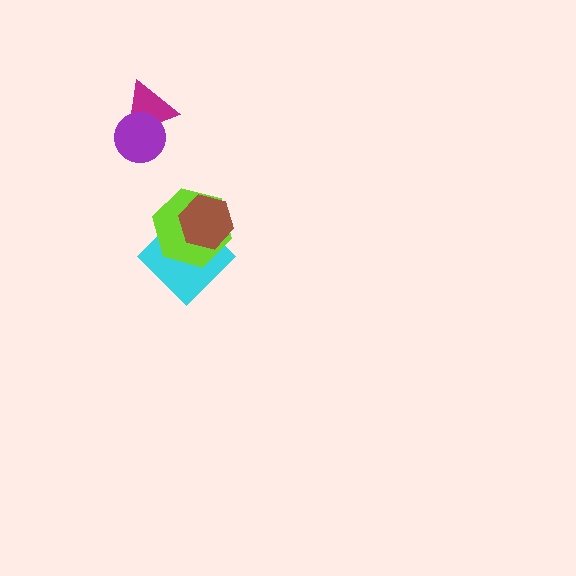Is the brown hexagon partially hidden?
No, no other shape covers it.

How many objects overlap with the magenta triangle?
1 object overlaps with the magenta triangle.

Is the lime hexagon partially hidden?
Yes, it is partially covered by another shape.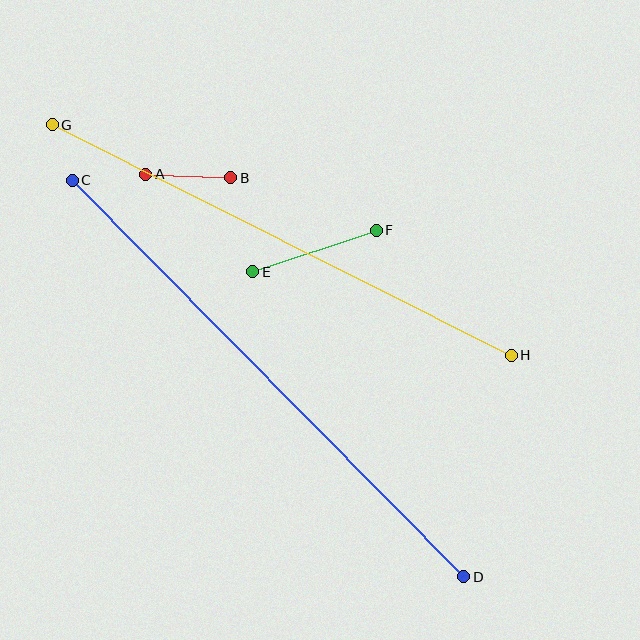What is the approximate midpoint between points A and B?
The midpoint is at approximately (188, 176) pixels.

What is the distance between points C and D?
The distance is approximately 557 pixels.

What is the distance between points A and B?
The distance is approximately 85 pixels.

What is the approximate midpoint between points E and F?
The midpoint is at approximately (314, 251) pixels.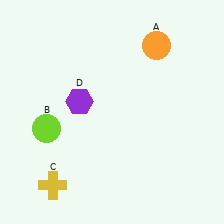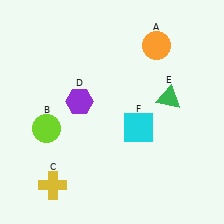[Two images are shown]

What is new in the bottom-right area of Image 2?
A cyan square (F) was added in the bottom-right area of Image 2.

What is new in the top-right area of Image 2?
A green triangle (E) was added in the top-right area of Image 2.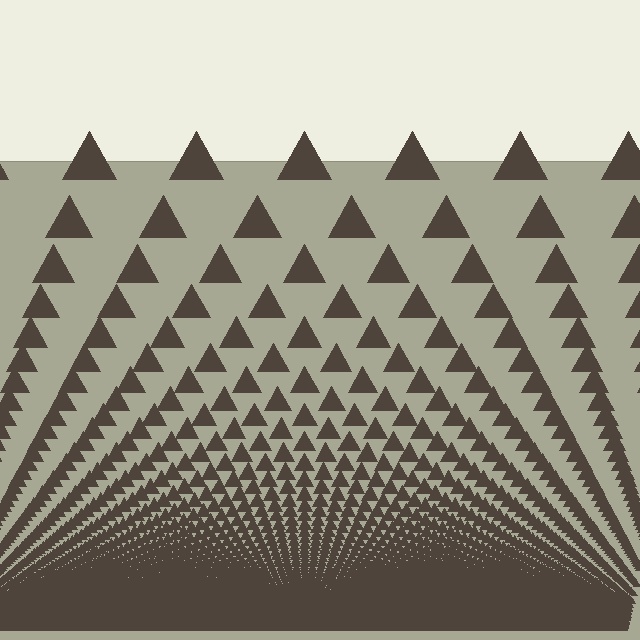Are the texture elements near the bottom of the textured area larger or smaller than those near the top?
Smaller. The gradient is inverted — elements near the bottom are smaller and denser.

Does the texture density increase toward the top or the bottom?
Density increases toward the bottom.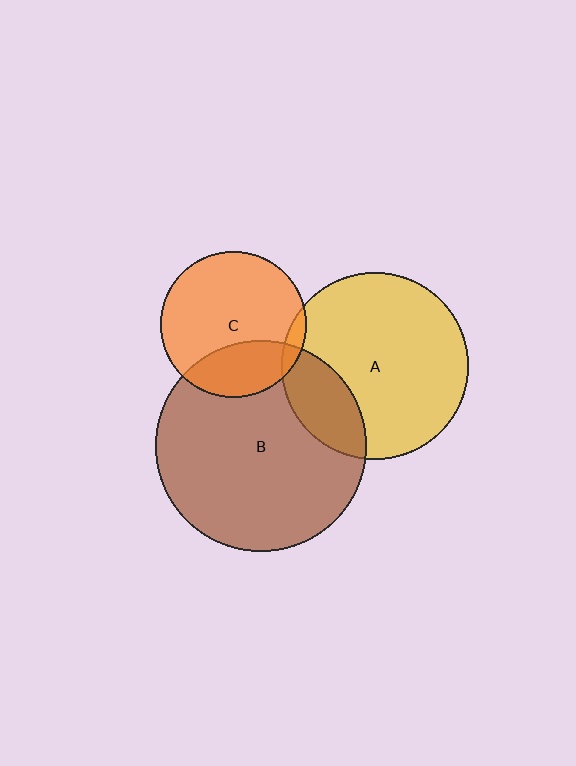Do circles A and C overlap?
Yes.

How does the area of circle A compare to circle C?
Approximately 1.6 times.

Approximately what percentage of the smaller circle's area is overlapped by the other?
Approximately 5%.